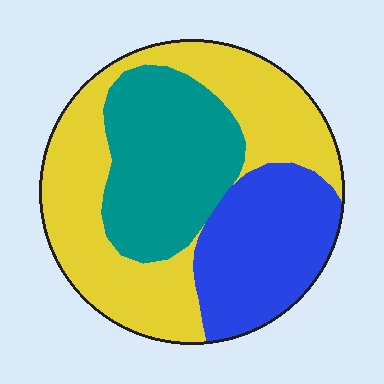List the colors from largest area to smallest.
From largest to smallest: yellow, teal, blue.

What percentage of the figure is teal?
Teal covers 29% of the figure.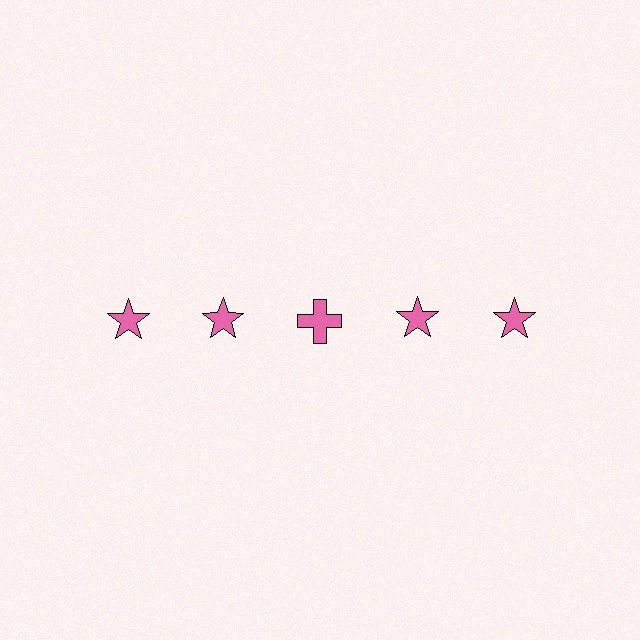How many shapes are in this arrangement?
There are 5 shapes arranged in a grid pattern.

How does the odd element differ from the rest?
It has a different shape: cross instead of star.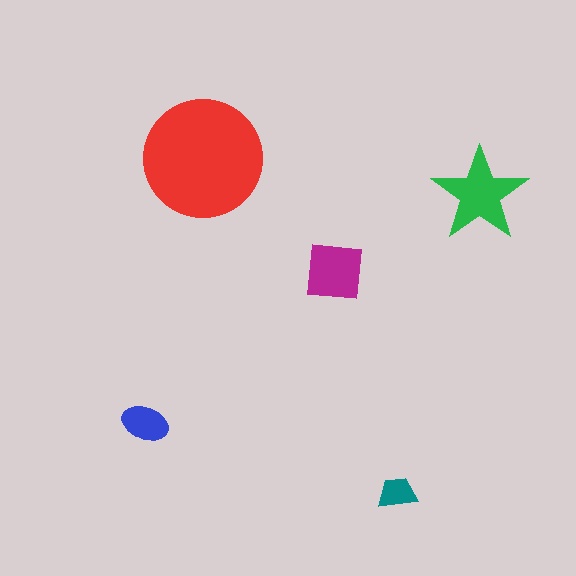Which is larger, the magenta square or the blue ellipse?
The magenta square.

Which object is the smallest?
The teal trapezoid.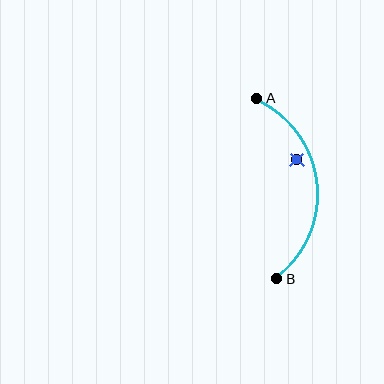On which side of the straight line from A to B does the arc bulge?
The arc bulges to the right of the straight line connecting A and B.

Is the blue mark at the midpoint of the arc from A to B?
No — the blue mark does not lie on the arc at all. It sits slightly inside the curve.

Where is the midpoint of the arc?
The arc midpoint is the point on the curve farthest from the straight line joining A and B. It sits to the right of that line.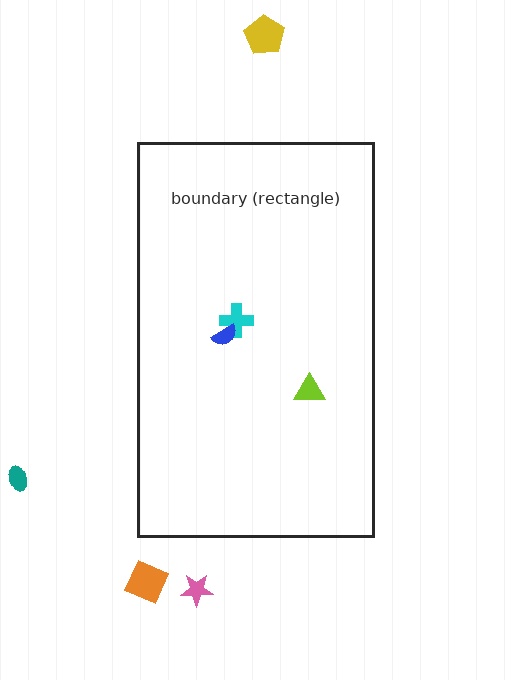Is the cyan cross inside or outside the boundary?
Inside.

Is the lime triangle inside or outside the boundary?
Inside.